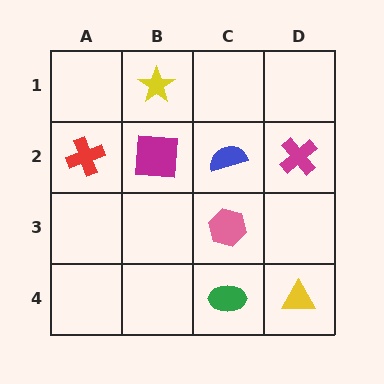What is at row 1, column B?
A yellow star.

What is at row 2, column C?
A blue semicircle.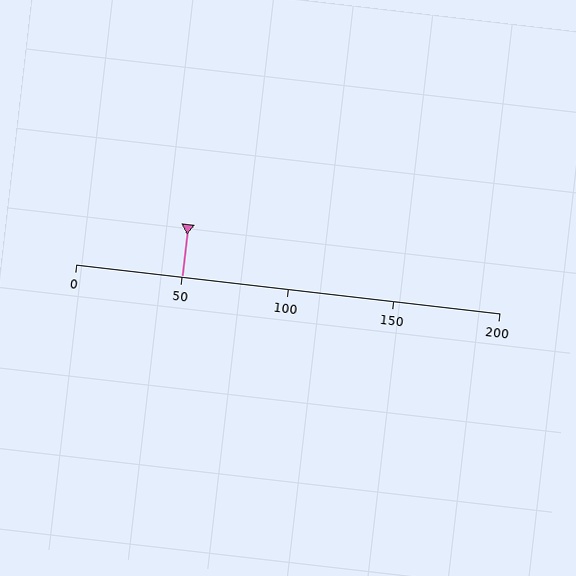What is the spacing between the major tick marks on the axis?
The major ticks are spaced 50 apart.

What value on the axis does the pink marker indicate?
The marker indicates approximately 50.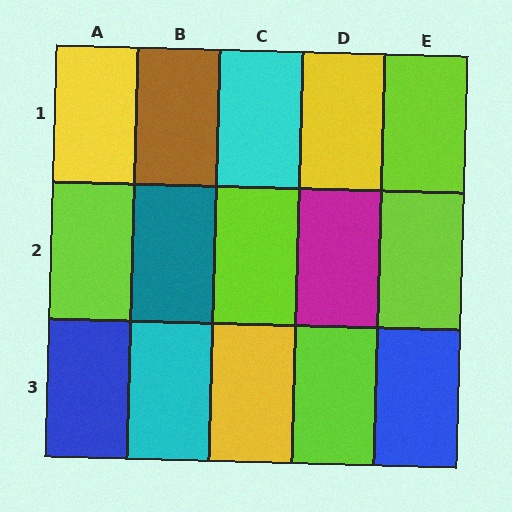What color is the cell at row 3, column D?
Lime.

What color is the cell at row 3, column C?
Yellow.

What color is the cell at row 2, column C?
Lime.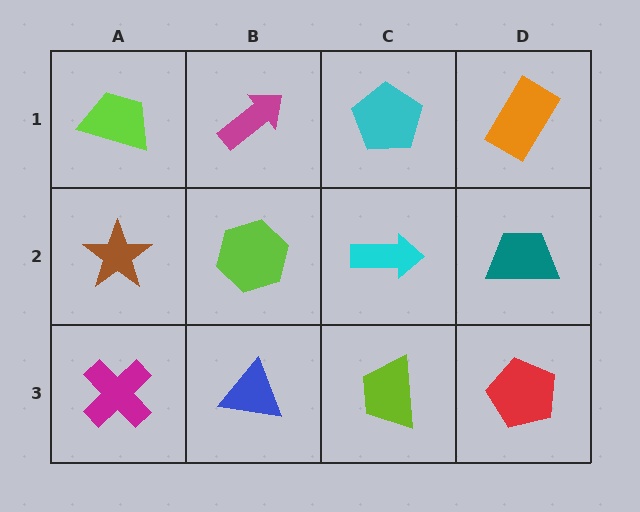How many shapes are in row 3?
4 shapes.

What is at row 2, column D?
A teal trapezoid.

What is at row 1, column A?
A lime trapezoid.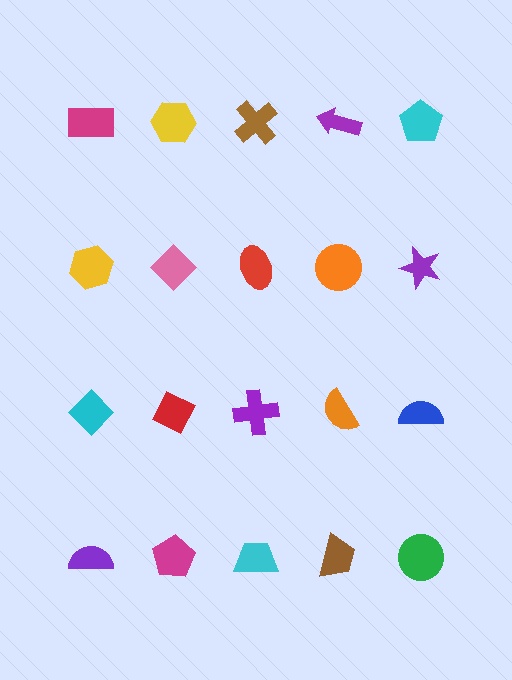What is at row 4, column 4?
A brown trapezoid.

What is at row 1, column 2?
A yellow hexagon.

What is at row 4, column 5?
A green circle.